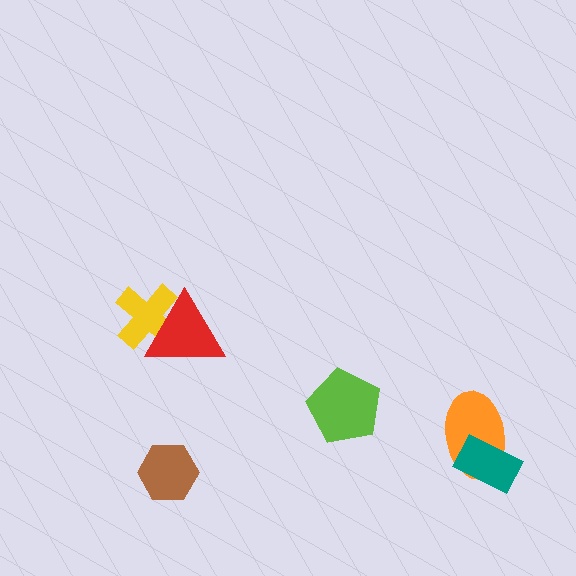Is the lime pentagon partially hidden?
No, no other shape covers it.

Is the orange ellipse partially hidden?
Yes, it is partially covered by another shape.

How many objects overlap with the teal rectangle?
1 object overlaps with the teal rectangle.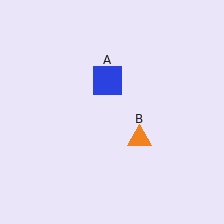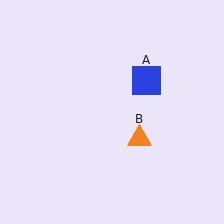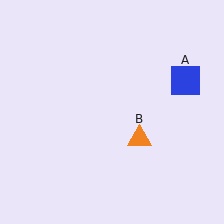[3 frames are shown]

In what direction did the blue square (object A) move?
The blue square (object A) moved right.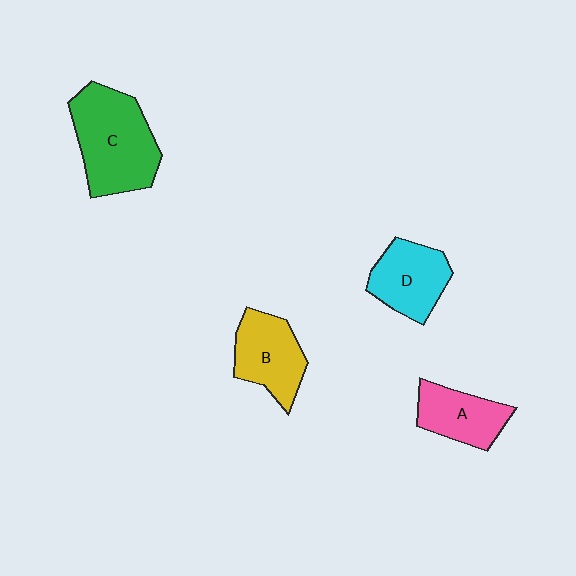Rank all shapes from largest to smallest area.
From largest to smallest: C (green), B (yellow), D (cyan), A (pink).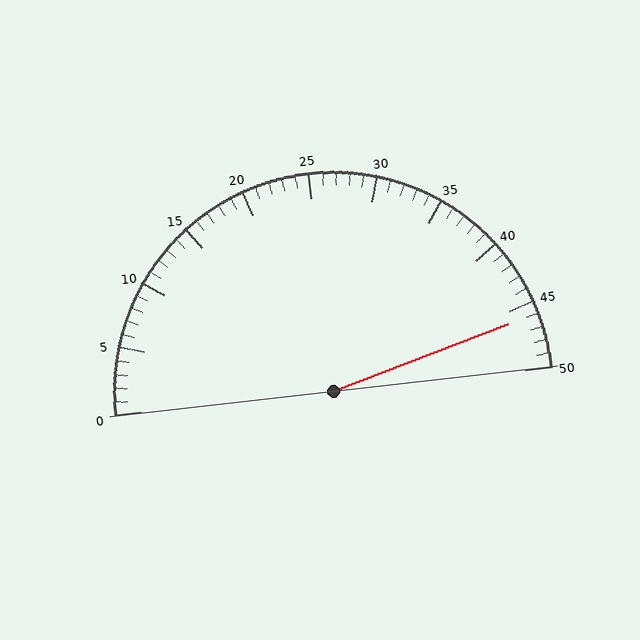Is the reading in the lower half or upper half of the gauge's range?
The reading is in the upper half of the range (0 to 50).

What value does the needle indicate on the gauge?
The needle indicates approximately 46.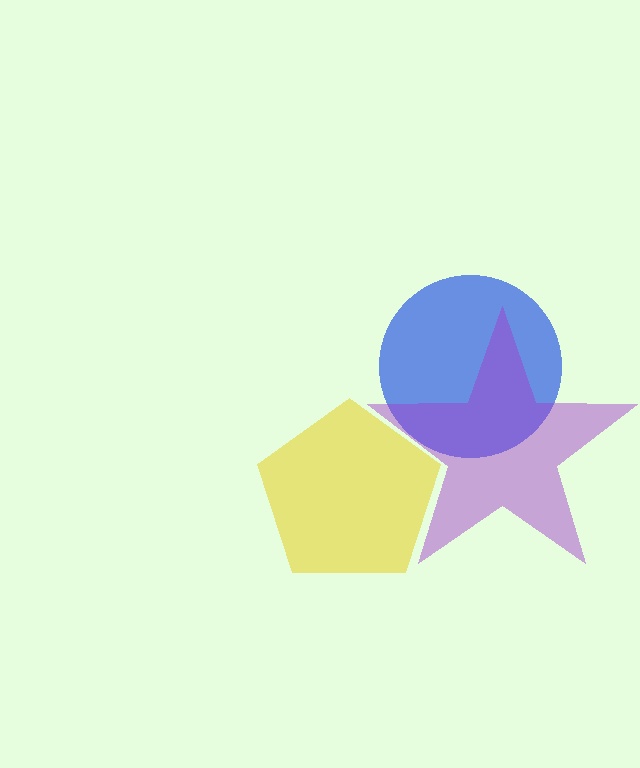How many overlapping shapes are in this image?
There are 3 overlapping shapes in the image.